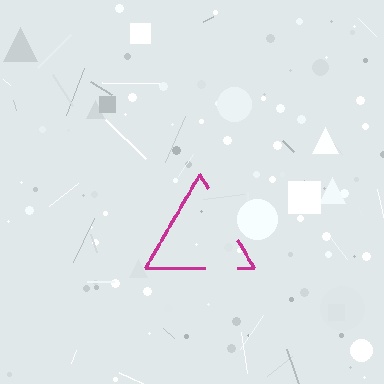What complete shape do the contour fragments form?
The contour fragments form a triangle.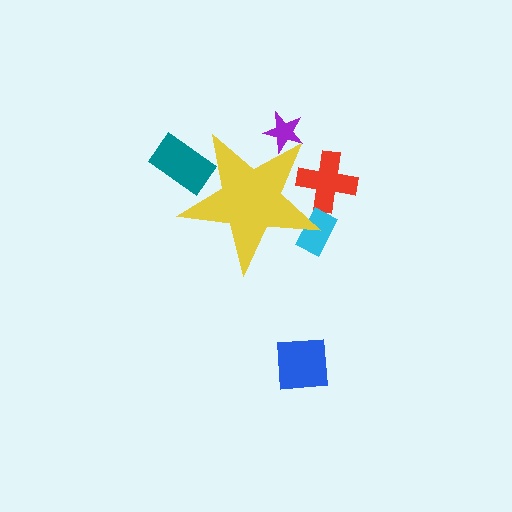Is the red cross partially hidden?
Yes, the red cross is partially hidden behind the yellow star.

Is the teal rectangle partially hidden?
Yes, the teal rectangle is partially hidden behind the yellow star.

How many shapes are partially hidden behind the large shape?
4 shapes are partially hidden.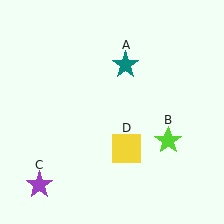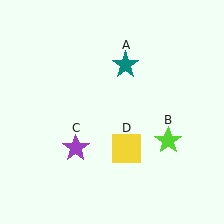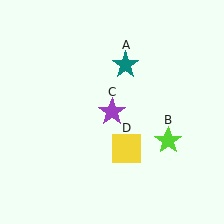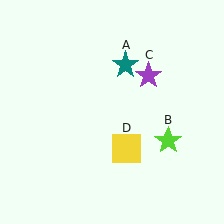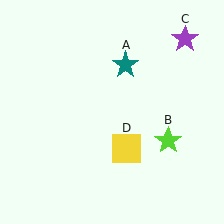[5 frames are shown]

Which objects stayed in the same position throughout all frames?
Teal star (object A) and lime star (object B) and yellow square (object D) remained stationary.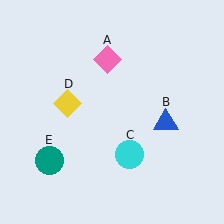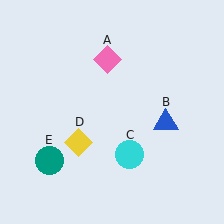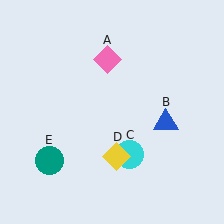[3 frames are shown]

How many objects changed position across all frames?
1 object changed position: yellow diamond (object D).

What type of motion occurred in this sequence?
The yellow diamond (object D) rotated counterclockwise around the center of the scene.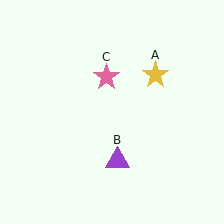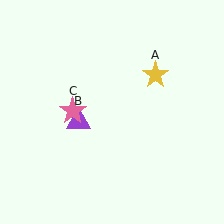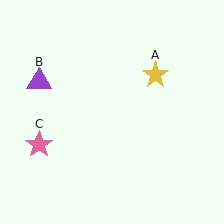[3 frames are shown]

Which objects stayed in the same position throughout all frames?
Yellow star (object A) remained stationary.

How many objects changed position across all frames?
2 objects changed position: purple triangle (object B), pink star (object C).